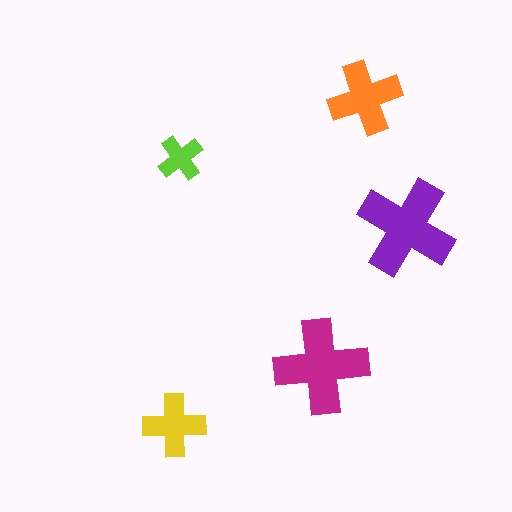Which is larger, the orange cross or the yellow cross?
The orange one.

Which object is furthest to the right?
The purple cross is rightmost.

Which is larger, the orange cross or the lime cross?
The orange one.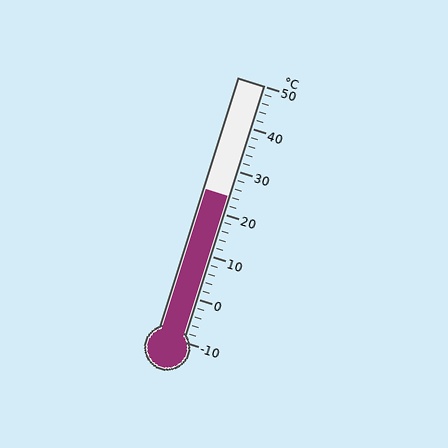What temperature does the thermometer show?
The thermometer shows approximately 24°C.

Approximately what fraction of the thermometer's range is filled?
The thermometer is filled to approximately 55% of its range.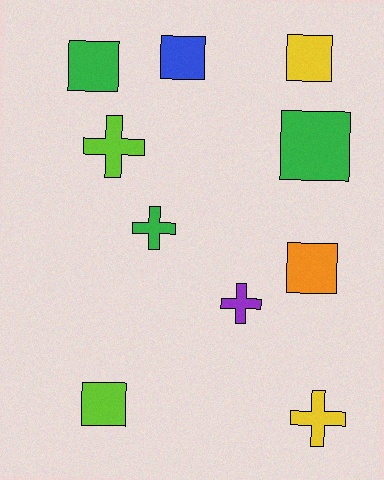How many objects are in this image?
There are 10 objects.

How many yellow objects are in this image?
There are 2 yellow objects.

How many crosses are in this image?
There are 4 crosses.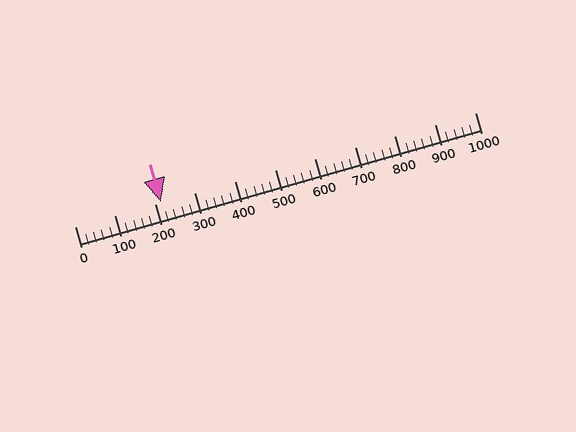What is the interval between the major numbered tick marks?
The major tick marks are spaced 100 units apart.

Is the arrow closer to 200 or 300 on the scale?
The arrow is closer to 200.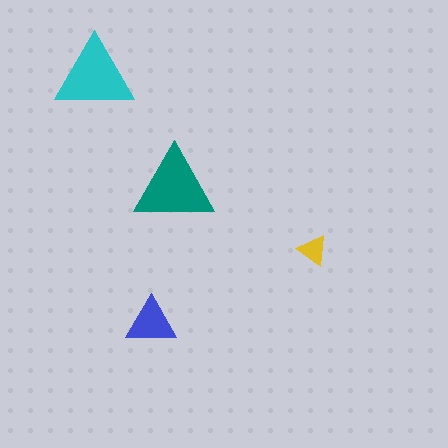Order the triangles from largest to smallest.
the teal one, the cyan one, the blue one, the yellow one.